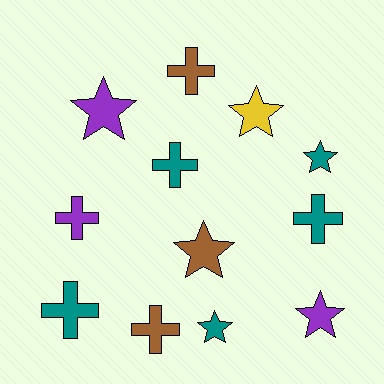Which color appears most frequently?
Teal, with 5 objects.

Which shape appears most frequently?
Star, with 6 objects.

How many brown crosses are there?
There are 2 brown crosses.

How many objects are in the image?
There are 12 objects.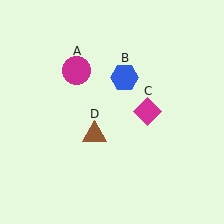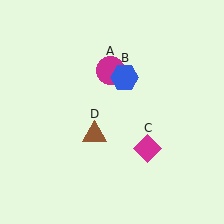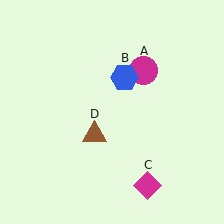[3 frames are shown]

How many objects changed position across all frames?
2 objects changed position: magenta circle (object A), magenta diamond (object C).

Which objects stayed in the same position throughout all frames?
Blue hexagon (object B) and brown triangle (object D) remained stationary.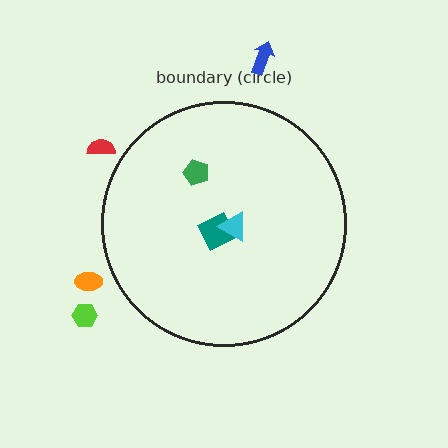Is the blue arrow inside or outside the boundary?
Outside.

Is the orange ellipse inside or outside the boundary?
Outside.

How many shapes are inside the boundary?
3 inside, 4 outside.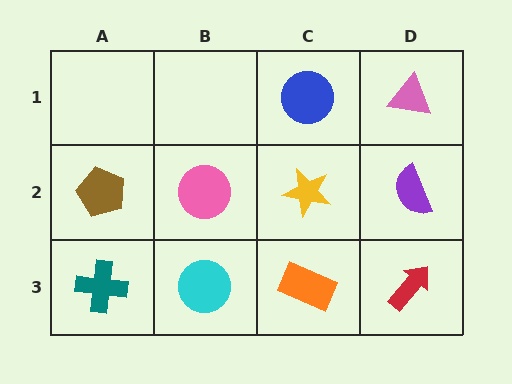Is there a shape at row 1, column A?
No, that cell is empty.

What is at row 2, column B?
A pink circle.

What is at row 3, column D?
A red arrow.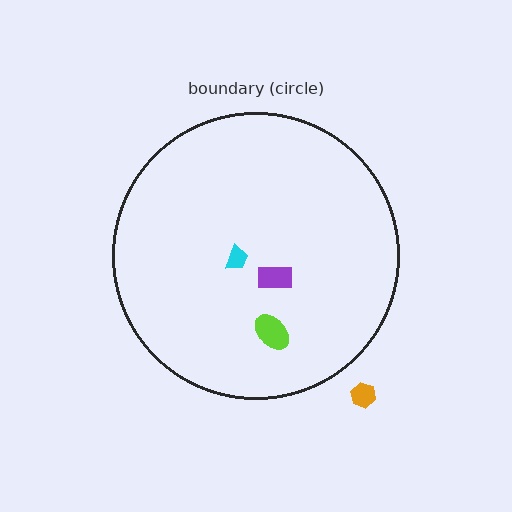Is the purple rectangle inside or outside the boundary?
Inside.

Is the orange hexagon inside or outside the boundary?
Outside.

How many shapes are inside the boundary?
3 inside, 1 outside.